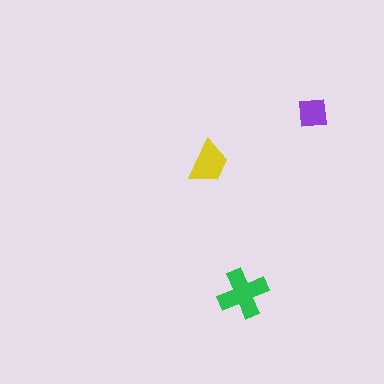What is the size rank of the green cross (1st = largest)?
1st.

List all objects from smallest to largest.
The purple square, the yellow trapezoid, the green cross.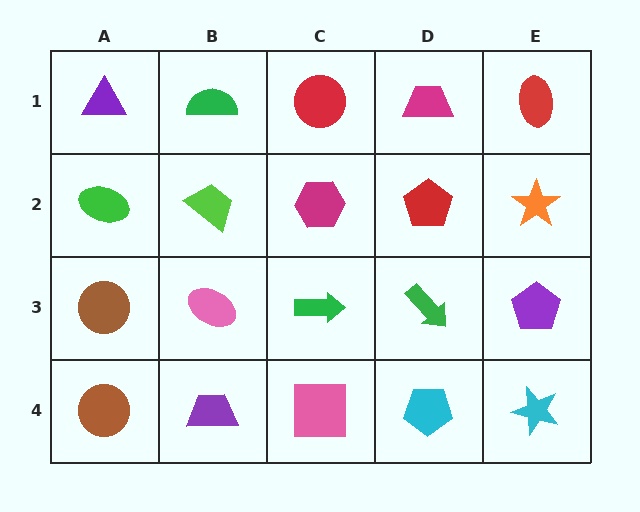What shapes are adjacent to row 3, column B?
A lime trapezoid (row 2, column B), a purple trapezoid (row 4, column B), a brown circle (row 3, column A), a green arrow (row 3, column C).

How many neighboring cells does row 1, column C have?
3.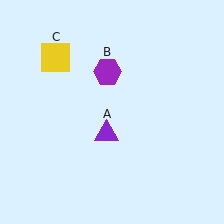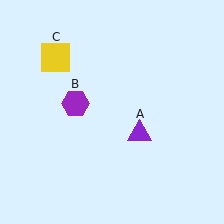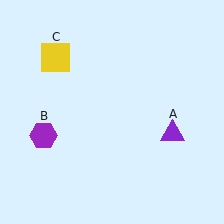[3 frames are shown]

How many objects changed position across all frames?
2 objects changed position: purple triangle (object A), purple hexagon (object B).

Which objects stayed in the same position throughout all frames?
Yellow square (object C) remained stationary.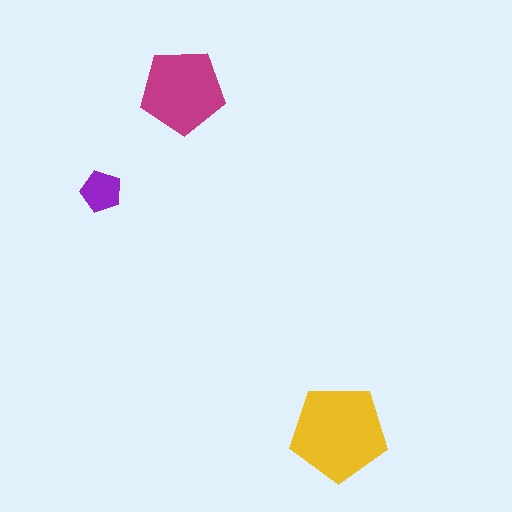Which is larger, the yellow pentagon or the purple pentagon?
The yellow one.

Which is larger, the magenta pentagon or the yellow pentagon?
The yellow one.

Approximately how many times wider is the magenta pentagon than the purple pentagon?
About 2 times wider.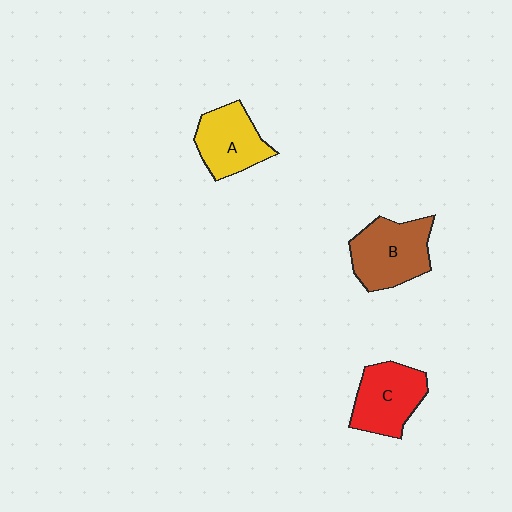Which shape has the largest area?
Shape B (brown).